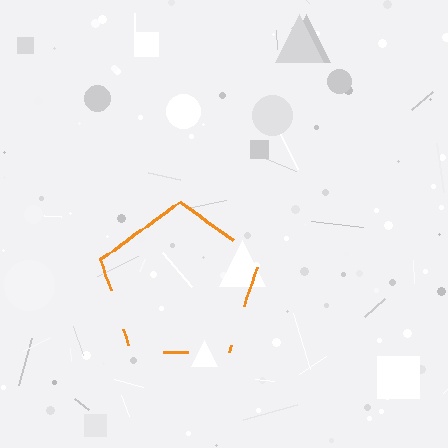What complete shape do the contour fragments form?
The contour fragments form a pentagon.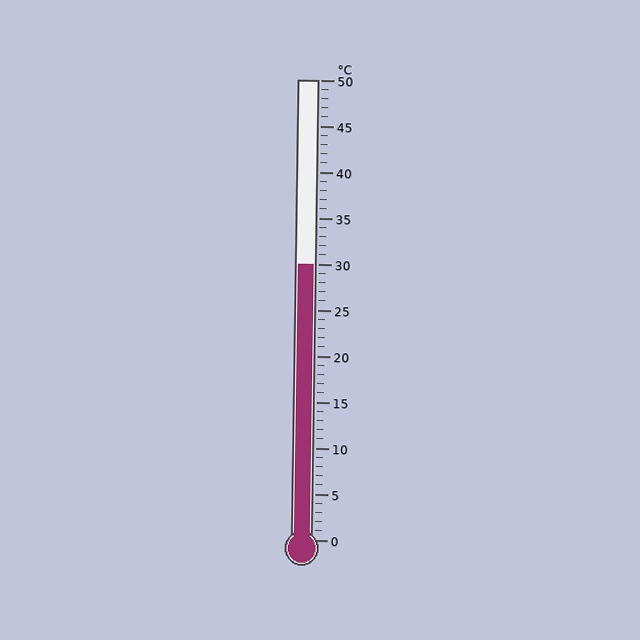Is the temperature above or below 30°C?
The temperature is at 30°C.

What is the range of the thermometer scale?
The thermometer scale ranges from 0°C to 50°C.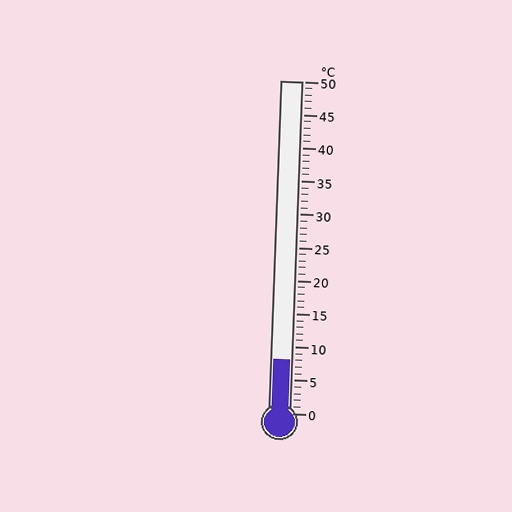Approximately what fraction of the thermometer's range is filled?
The thermometer is filled to approximately 15% of its range.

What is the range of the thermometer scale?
The thermometer scale ranges from 0°C to 50°C.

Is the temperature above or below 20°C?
The temperature is below 20°C.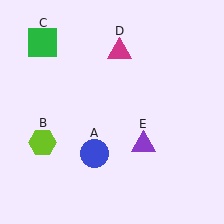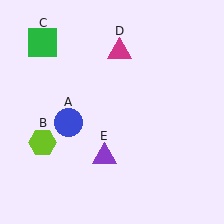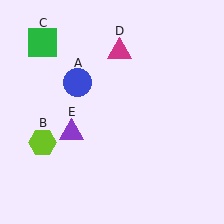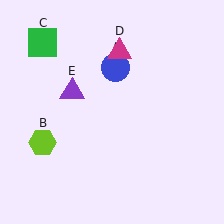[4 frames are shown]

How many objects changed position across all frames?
2 objects changed position: blue circle (object A), purple triangle (object E).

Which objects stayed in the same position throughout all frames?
Lime hexagon (object B) and green square (object C) and magenta triangle (object D) remained stationary.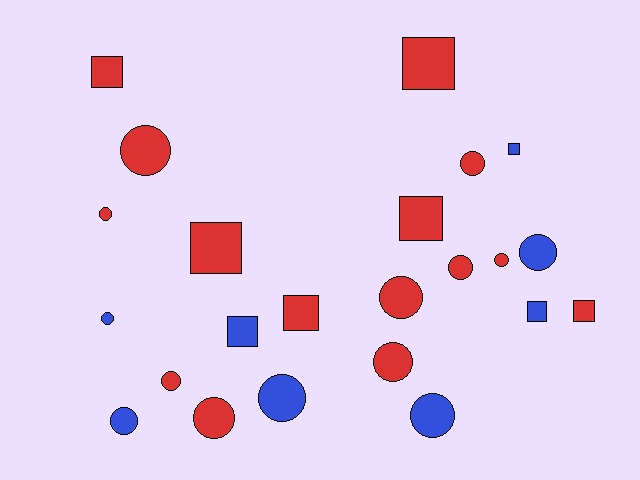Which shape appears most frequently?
Circle, with 14 objects.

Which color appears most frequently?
Red, with 15 objects.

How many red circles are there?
There are 9 red circles.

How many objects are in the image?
There are 23 objects.